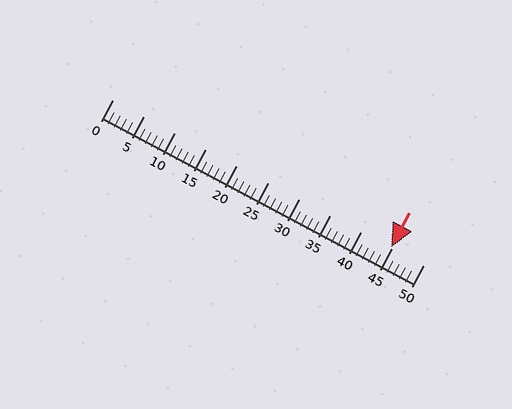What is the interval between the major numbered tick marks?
The major tick marks are spaced 5 units apart.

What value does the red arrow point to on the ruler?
The red arrow points to approximately 45.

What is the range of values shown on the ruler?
The ruler shows values from 0 to 50.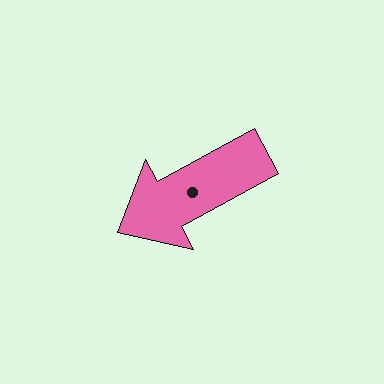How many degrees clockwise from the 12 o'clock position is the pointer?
Approximately 242 degrees.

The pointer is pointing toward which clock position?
Roughly 8 o'clock.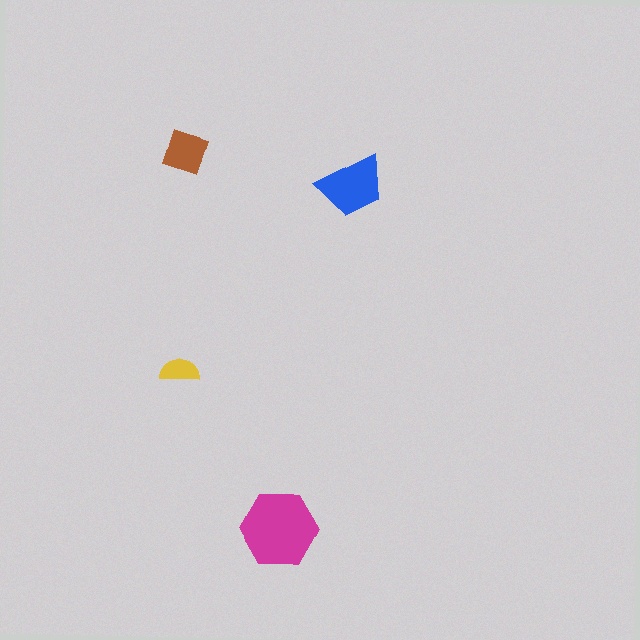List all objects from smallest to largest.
The yellow semicircle, the brown diamond, the blue trapezoid, the magenta hexagon.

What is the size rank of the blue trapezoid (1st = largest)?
2nd.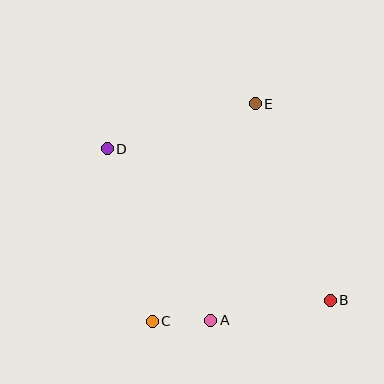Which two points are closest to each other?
Points A and C are closest to each other.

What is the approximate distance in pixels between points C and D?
The distance between C and D is approximately 178 pixels.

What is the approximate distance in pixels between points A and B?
The distance between A and B is approximately 121 pixels.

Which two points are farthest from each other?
Points B and D are farthest from each other.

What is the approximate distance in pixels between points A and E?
The distance between A and E is approximately 221 pixels.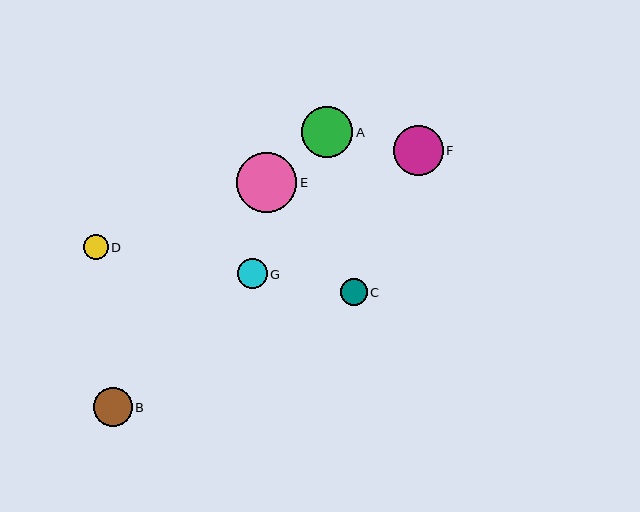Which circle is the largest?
Circle E is the largest with a size of approximately 60 pixels.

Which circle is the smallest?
Circle D is the smallest with a size of approximately 25 pixels.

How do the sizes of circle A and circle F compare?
Circle A and circle F are approximately the same size.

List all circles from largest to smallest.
From largest to smallest: E, A, F, B, G, C, D.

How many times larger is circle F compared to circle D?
Circle F is approximately 2.0 times the size of circle D.